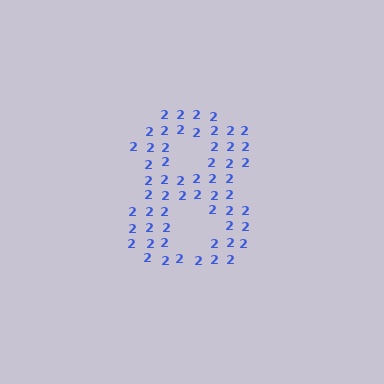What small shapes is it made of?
It is made of small digit 2's.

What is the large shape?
The large shape is the digit 8.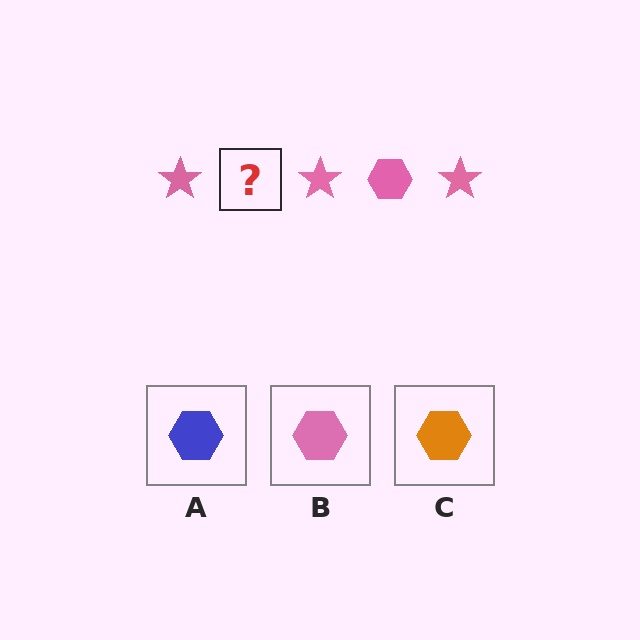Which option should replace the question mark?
Option B.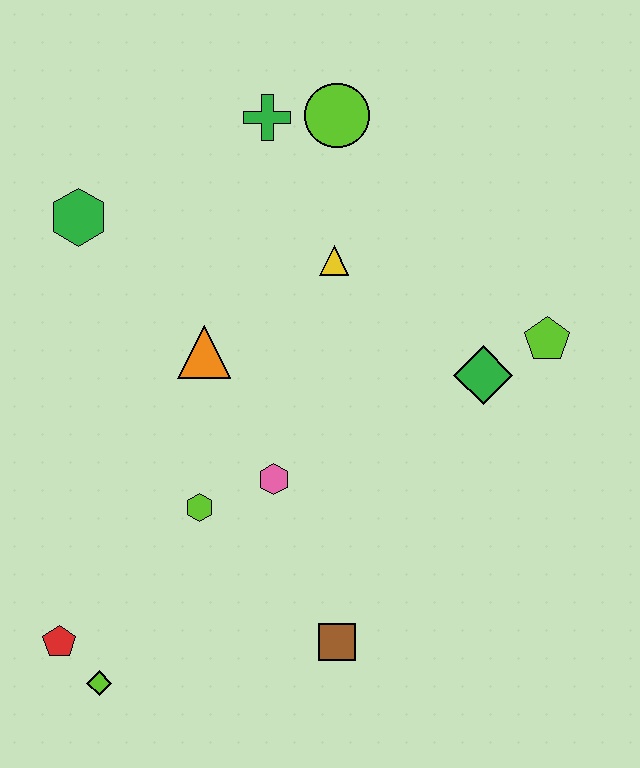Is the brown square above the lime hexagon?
No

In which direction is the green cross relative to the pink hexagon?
The green cross is above the pink hexagon.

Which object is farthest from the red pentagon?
The lime circle is farthest from the red pentagon.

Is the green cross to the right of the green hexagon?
Yes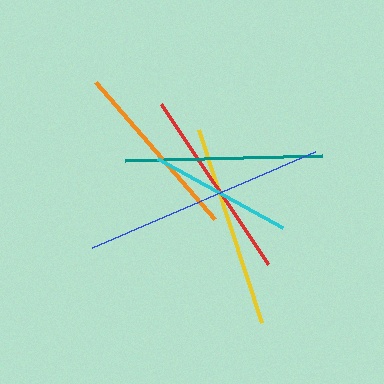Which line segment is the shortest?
The cyan line is the shortest at approximately 142 pixels.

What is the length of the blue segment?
The blue segment is approximately 243 pixels long.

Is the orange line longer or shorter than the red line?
The red line is longer than the orange line.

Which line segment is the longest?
The blue line is the longest at approximately 243 pixels.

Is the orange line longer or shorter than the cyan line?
The orange line is longer than the cyan line.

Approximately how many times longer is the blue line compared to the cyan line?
The blue line is approximately 1.7 times the length of the cyan line.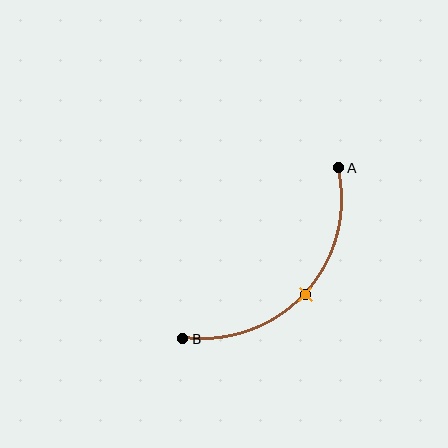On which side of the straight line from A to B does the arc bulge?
The arc bulges below and to the right of the straight line connecting A and B.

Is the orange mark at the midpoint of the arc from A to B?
Yes. The orange mark lies on the arc at equal arc-length from both A and B — it is the arc midpoint.